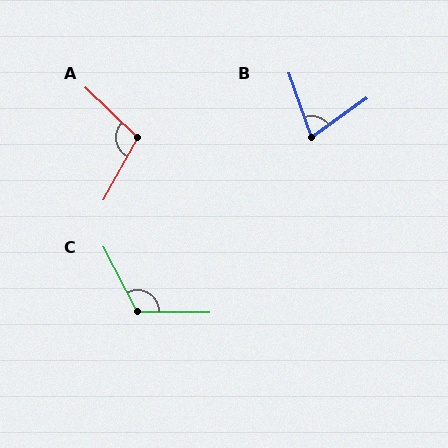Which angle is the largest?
C, at approximately 118 degrees.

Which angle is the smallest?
B, at approximately 74 degrees.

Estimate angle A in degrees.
Approximately 104 degrees.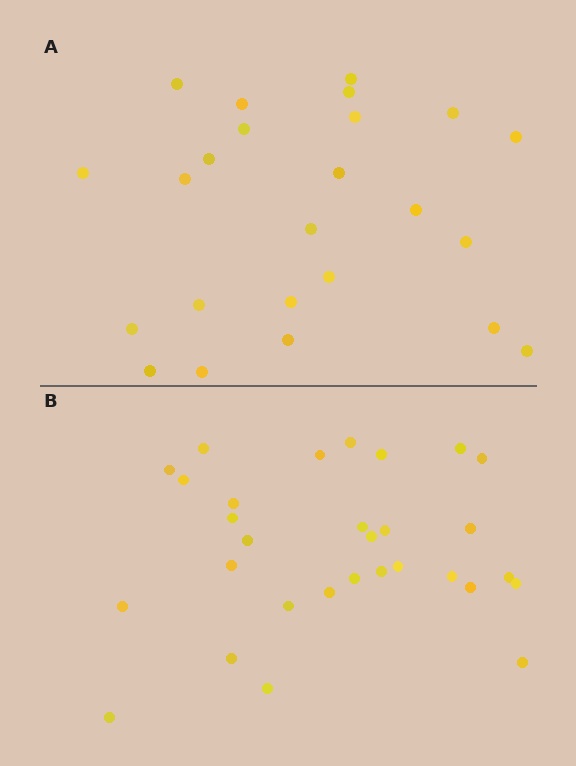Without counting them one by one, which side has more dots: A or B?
Region B (the bottom region) has more dots.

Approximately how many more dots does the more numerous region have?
Region B has about 6 more dots than region A.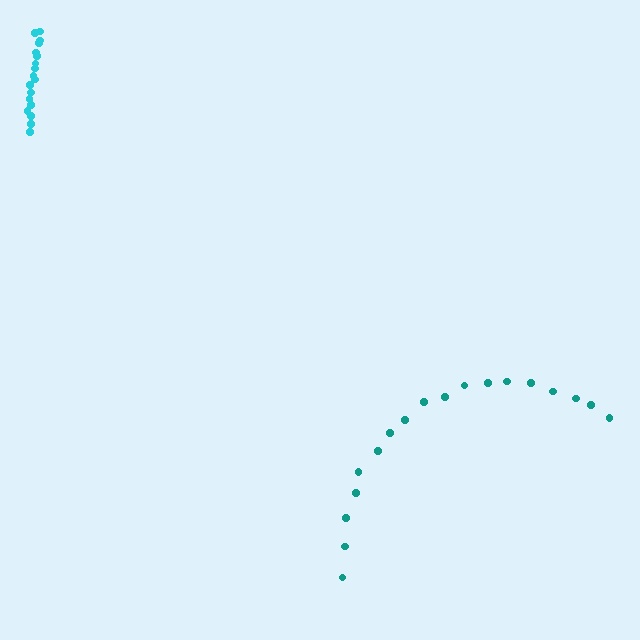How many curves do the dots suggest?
There are 2 distinct paths.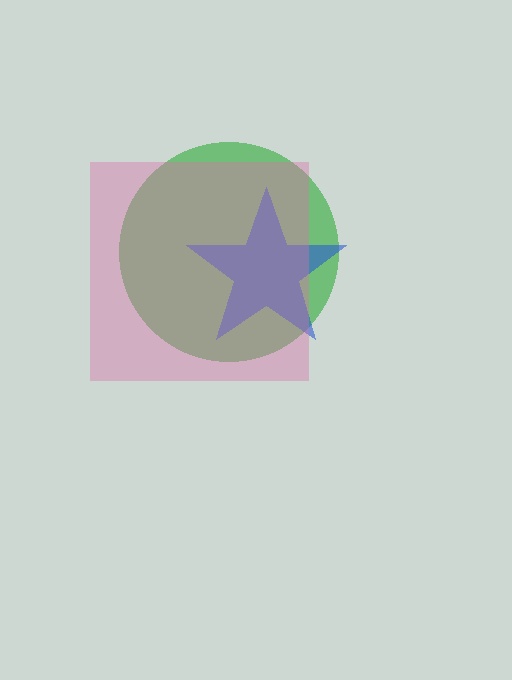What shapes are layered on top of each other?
The layered shapes are: a green circle, a blue star, a pink square.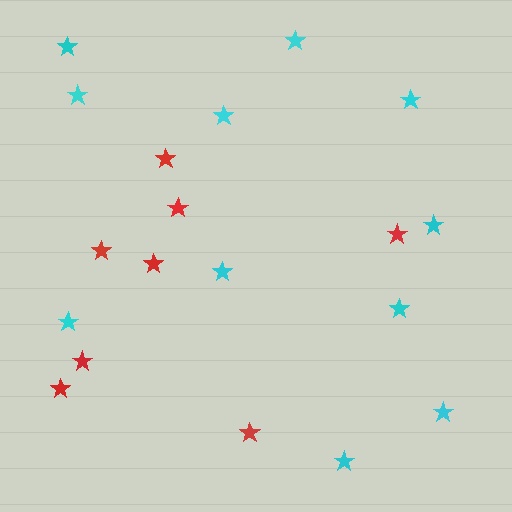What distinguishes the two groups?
There are 2 groups: one group of cyan stars (11) and one group of red stars (8).